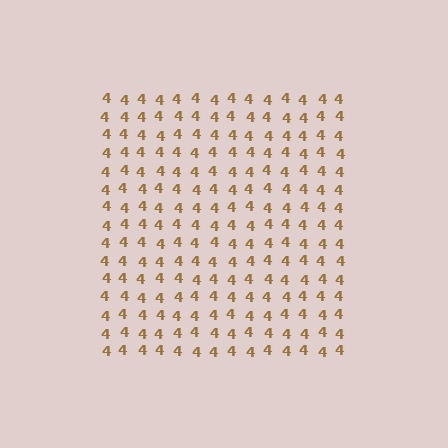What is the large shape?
The large shape is a square.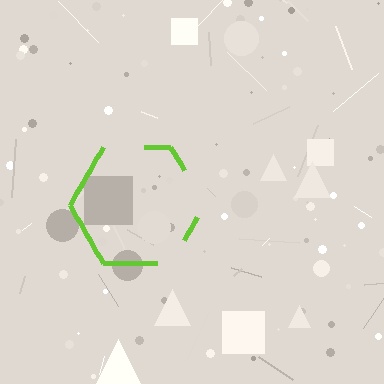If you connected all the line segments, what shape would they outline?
They would outline a hexagon.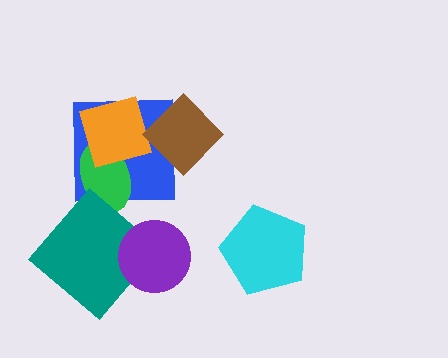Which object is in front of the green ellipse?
The orange diamond is in front of the green ellipse.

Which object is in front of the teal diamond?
The purple circle is in front of the teal diamond.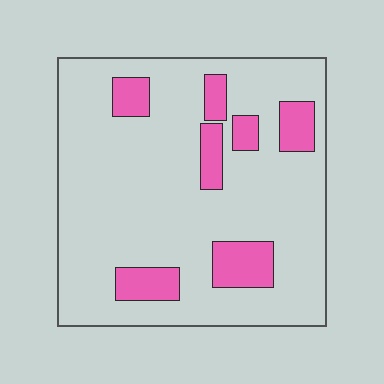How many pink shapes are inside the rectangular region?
7.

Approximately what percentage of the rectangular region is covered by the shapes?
Approximately 15%.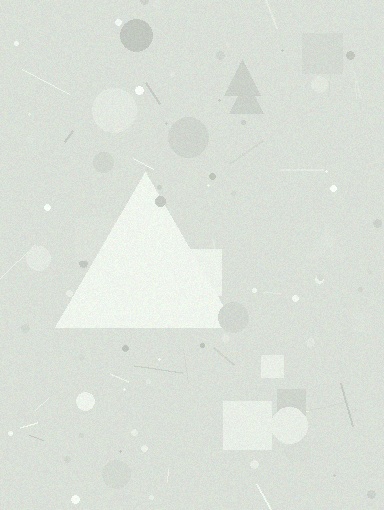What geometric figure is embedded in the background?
A triangle is embedded in the background.